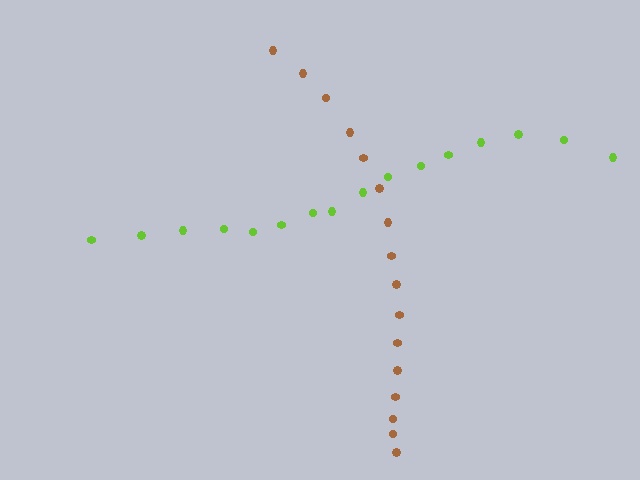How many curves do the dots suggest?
There are 2 distinct paths.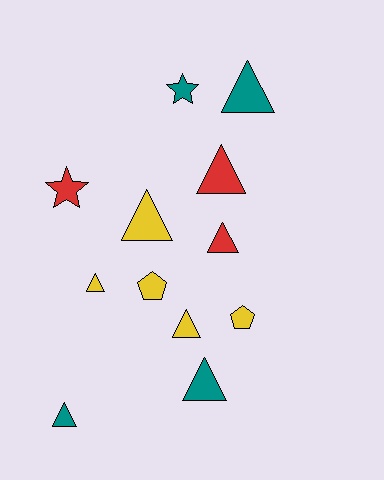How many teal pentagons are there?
There are no teal pentagons.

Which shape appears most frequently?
Triangle, with 8 objects.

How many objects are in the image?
There are 12 objects.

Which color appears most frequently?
Yellow, with 5 objects.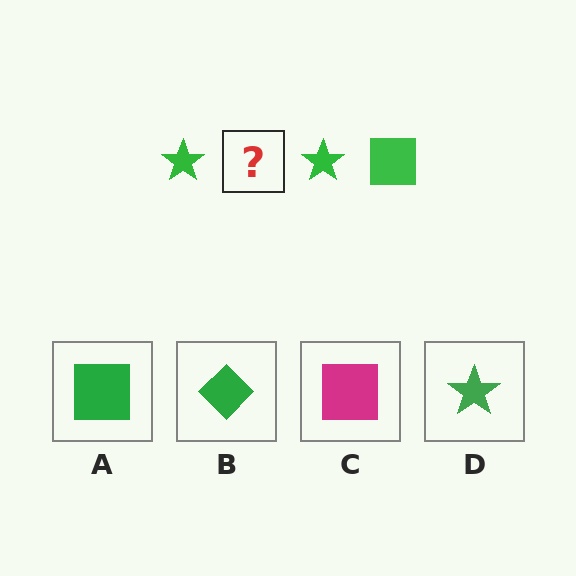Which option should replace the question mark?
Option A.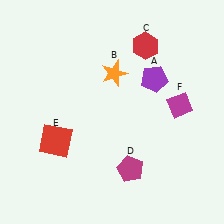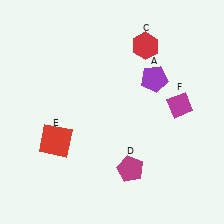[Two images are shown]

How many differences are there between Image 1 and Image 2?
There is 1 difference between the two images.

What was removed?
The orange star (B) was removed in Image 2.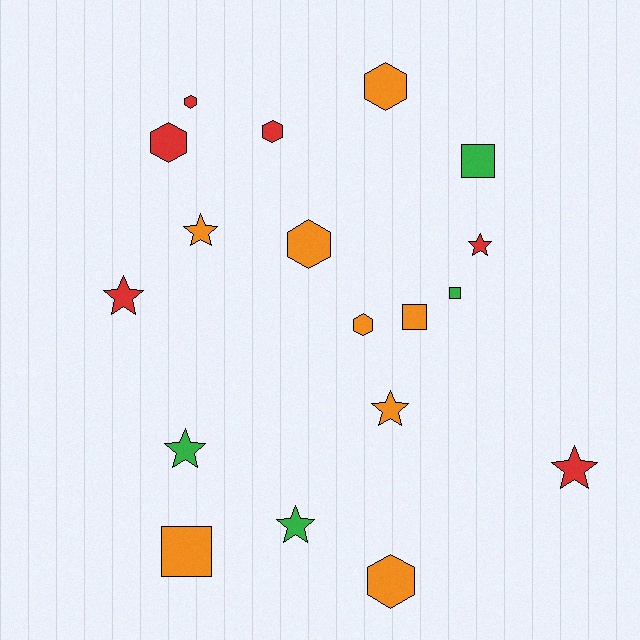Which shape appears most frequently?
Star, with 7 objects.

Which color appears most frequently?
Orange, with 8 objects.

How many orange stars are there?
There are 2 orange stars.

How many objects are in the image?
There are 18 objects.